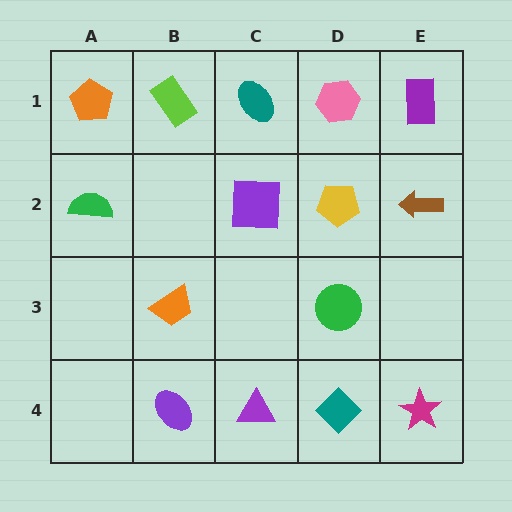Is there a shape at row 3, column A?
No, that cell is empty.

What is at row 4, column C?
A purple triangle.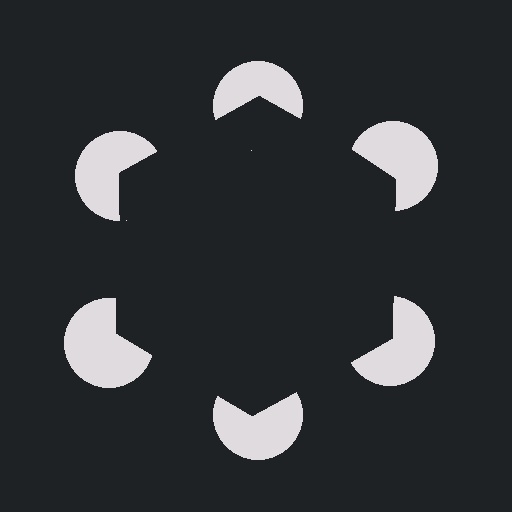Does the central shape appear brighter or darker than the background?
It typically appears slightly darker than the background, even though no actual brightness change is drawn.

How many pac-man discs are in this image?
There are 6 — one at each vertex of the illusory hexagon.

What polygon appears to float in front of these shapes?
An illusory hexagon — its edges are inferred from the aligned wedge cuts in the pac-man discs, not physically drawn.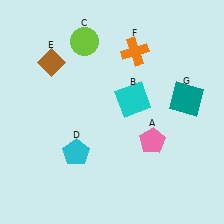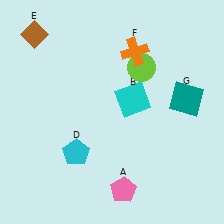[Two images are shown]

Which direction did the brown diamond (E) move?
The brown diamond (E) moved up.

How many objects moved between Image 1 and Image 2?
3 objects moved between the two images.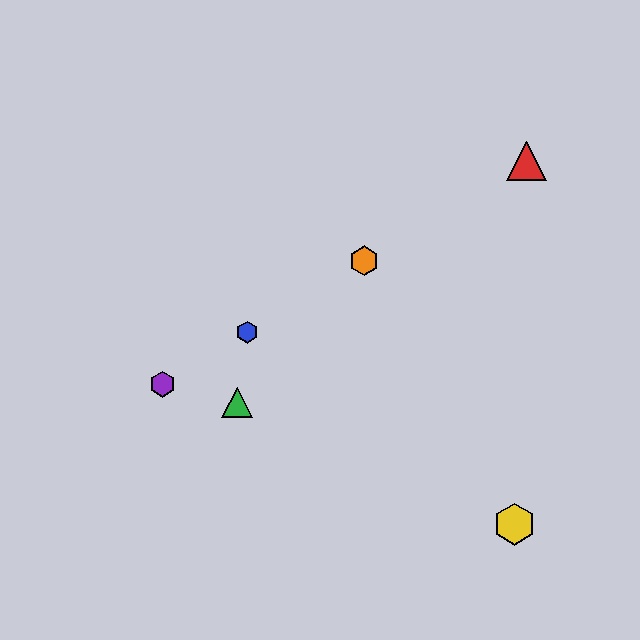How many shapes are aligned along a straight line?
4 shapes (the red triangle, the blue hexagon, the purple hexagon, the orange hexagon) are aligned along a straight line.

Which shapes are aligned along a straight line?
The red triangle, the blue hexagon, the purple hexagon, the orange hexagon are aligned along a straight line.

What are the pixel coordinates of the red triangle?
The red triangle is at (526, 161).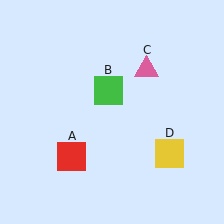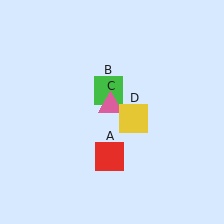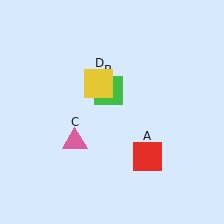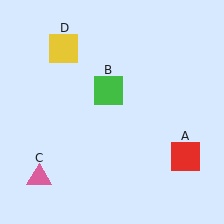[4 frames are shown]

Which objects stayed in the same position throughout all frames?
Green square (object B) remained stationary.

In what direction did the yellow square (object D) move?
The yellow square (object D) moved up and to the left.